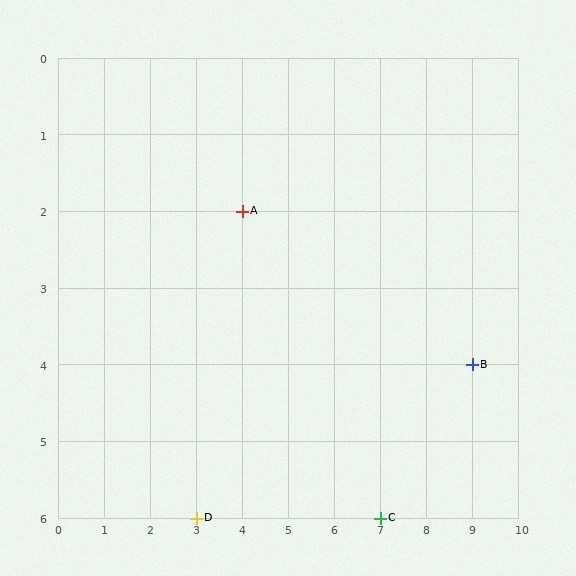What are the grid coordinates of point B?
Point B is at grid coordinates (9, 4).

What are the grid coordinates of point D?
Point D is at grid coordinates (3, 6).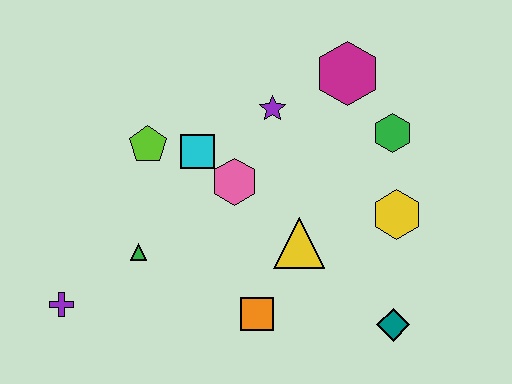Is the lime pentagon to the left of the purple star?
Yes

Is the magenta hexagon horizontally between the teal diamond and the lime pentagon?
Yes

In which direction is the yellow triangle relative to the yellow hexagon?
The yellow triangle is to the left of the yellow hexagon.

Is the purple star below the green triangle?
No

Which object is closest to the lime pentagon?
The cyan square is closest to the lime pentagon.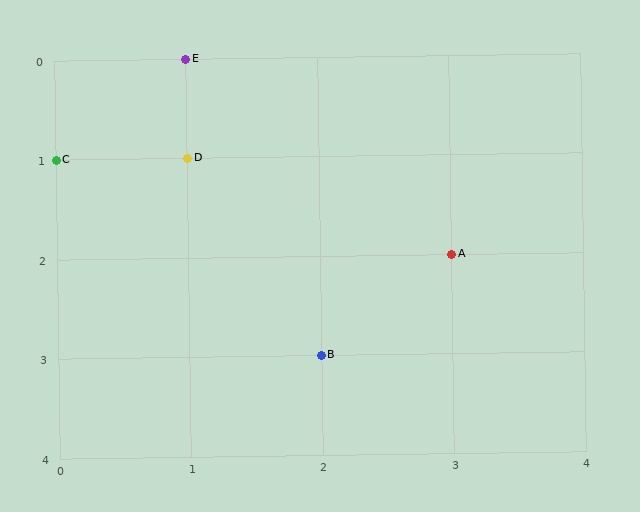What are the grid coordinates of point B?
Point B is at grid coordinates (2, 3).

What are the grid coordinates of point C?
Point C is at grid coordinates (0, 1).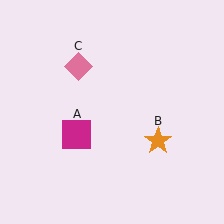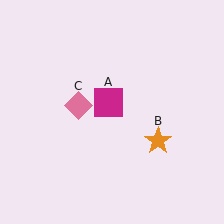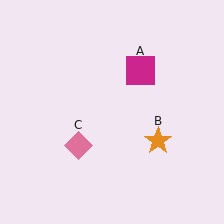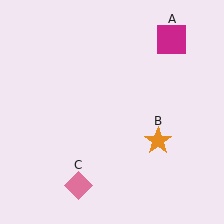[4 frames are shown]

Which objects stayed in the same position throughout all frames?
Orange star (object B) remained stationary.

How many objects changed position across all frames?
2 objects changed position: magenta square (object A), pink diamond (object C).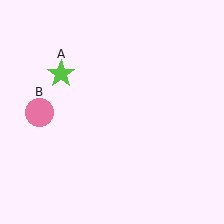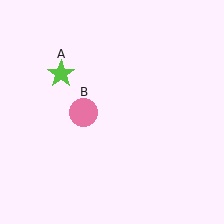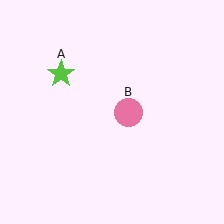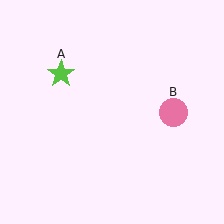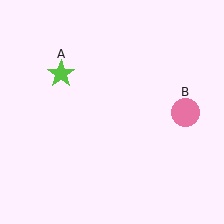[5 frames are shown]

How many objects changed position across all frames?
1 object changed position: pink circle (object B).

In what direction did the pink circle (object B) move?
The pink circle (object B) moved right.